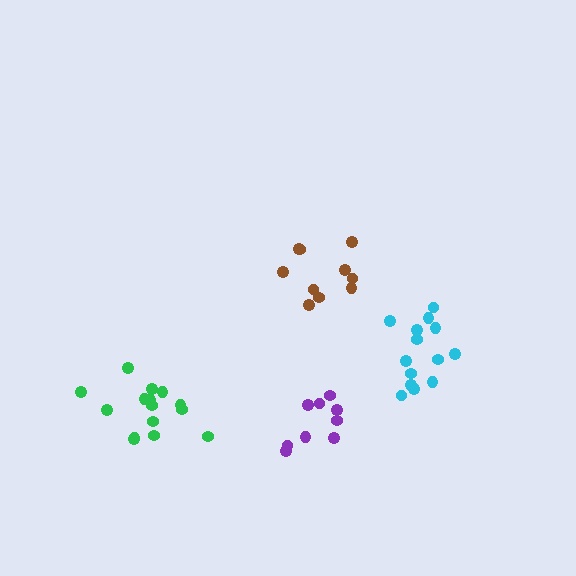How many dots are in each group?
Group 1: 10 dots, Group 2: 9 dots, Group 3: 14 dots, Group 4: 15 dots (48 total).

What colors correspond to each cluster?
The clusters are colored: brown, purple, cyan, green.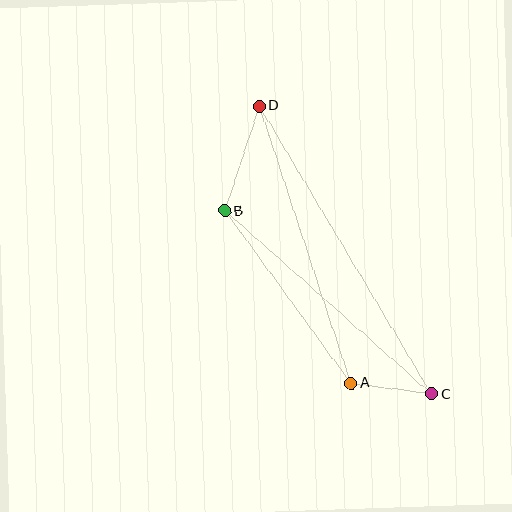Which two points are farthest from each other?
Points C and D are farthest from each other.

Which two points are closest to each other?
Points A and C are closest to each other.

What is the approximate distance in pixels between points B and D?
The distance between B and D is approximately 110 pixels.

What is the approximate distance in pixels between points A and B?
The distance between A and B is approximately 214 pixels.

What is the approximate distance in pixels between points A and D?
The distance between A and D is approximately 292 pixels.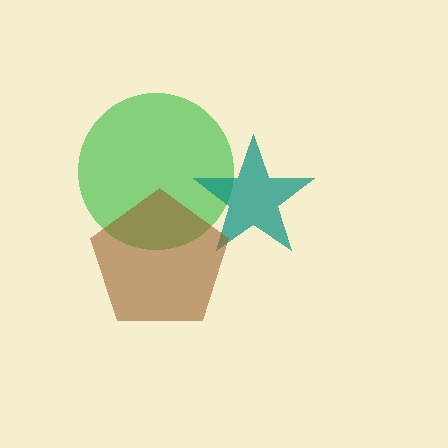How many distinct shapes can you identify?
There are 3 distinct shapes: a green circle, a teal star, a brown pentagon.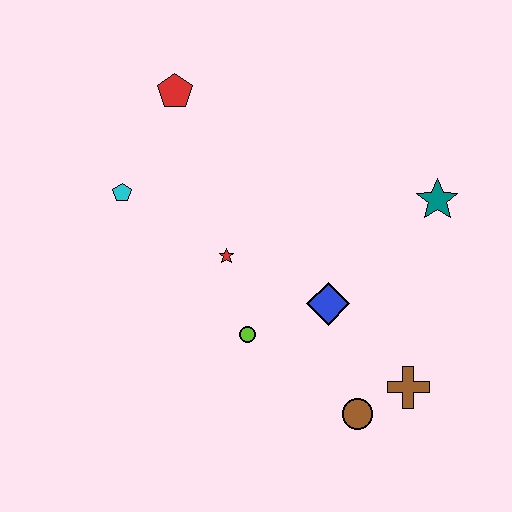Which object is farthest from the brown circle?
The red pentagon is farthest from the brown circle.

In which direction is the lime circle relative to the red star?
The lime circle is below the red star.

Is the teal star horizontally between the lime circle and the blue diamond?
No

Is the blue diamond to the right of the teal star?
No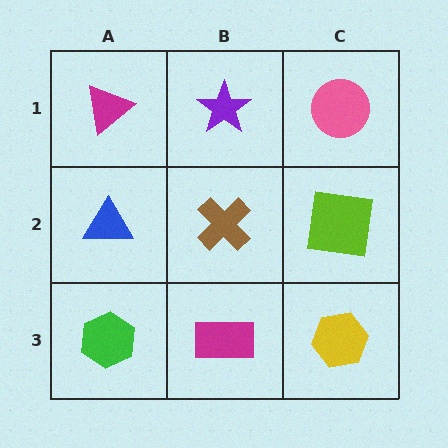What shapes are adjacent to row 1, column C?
A lime square (row 2, column C), a purple star (row 1, column B).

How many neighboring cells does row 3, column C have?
2.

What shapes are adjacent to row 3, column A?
A blue triangle (row 2, column A), a magenta rectangle (row 3, column B).